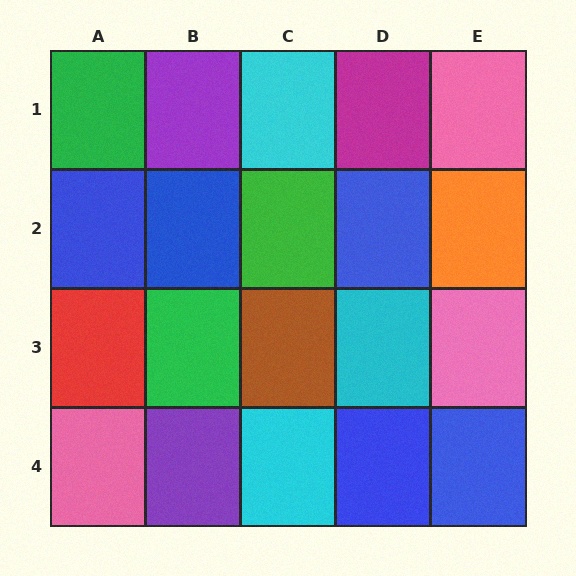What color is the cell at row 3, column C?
Brown.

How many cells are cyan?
3 cells are cyan.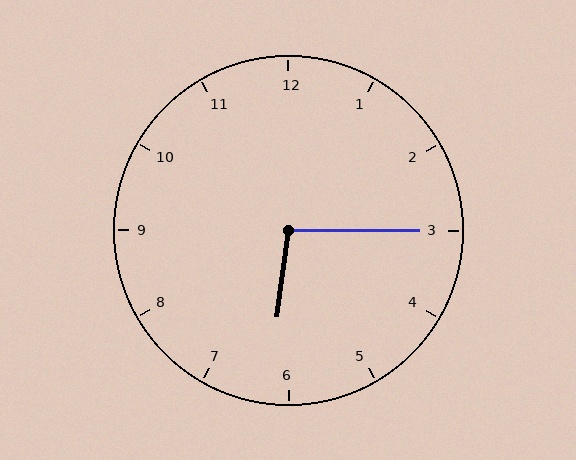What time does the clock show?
6:15.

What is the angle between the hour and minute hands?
Approximately 98 degrees.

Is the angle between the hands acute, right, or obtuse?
It is obtuse.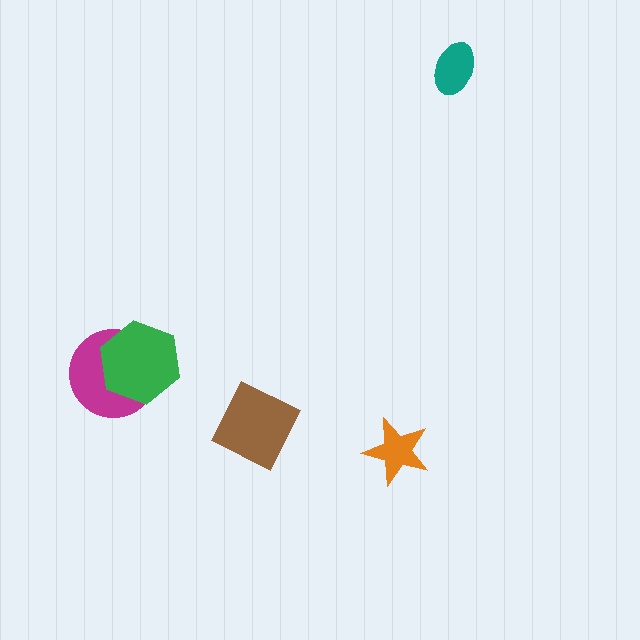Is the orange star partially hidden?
No, no other shape covers it.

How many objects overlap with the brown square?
0 objects overlap with the brown square.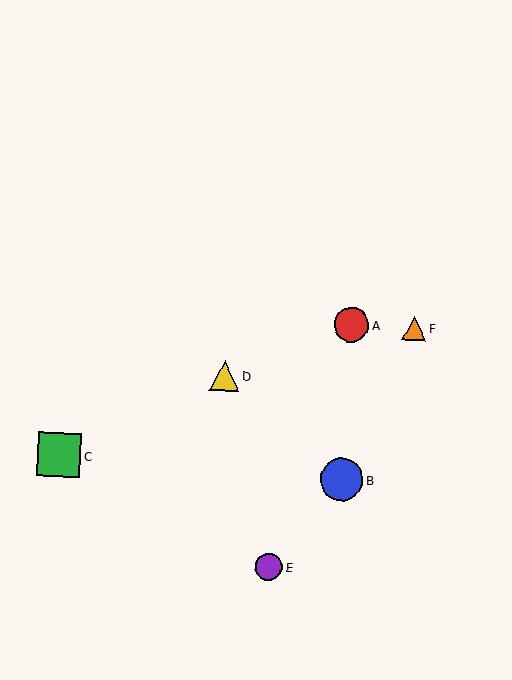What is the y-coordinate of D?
Object D is at y≈376.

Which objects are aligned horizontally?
Objects A, F are aligned horizontally.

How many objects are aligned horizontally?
2 objects (A, F) are aligned horizontally.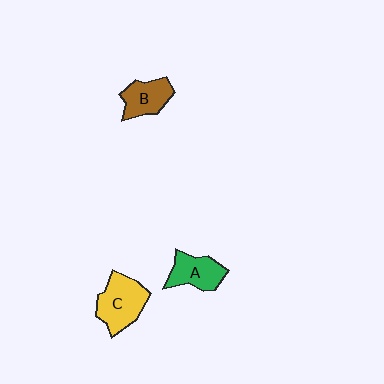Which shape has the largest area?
Shape C (yellow).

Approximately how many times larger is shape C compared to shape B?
Approximately 1.4 times.